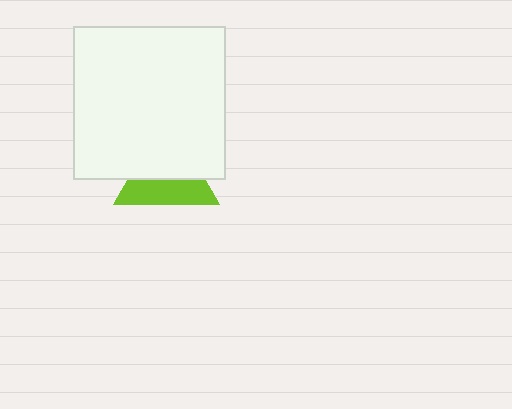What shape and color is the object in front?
The object in front is a white square.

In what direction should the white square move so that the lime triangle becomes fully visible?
The white square should move up. That is the shortest direction to clear the overlap and leave the lime triangle fully visible.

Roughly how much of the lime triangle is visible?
About half of it is visible (roughly 48%).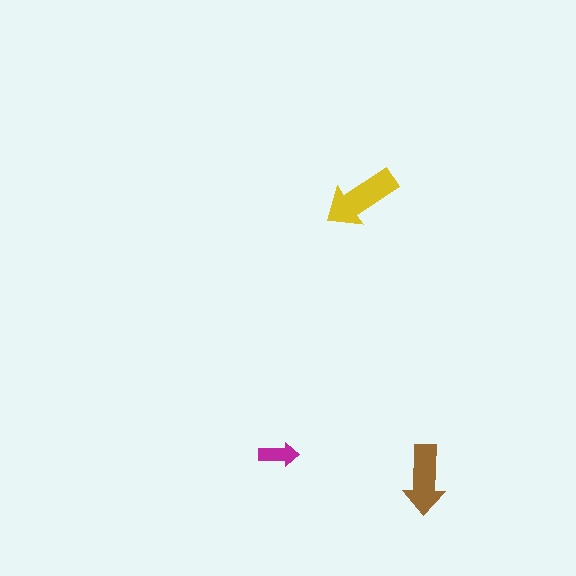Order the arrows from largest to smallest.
the yellow one, the brown one, the magenta one.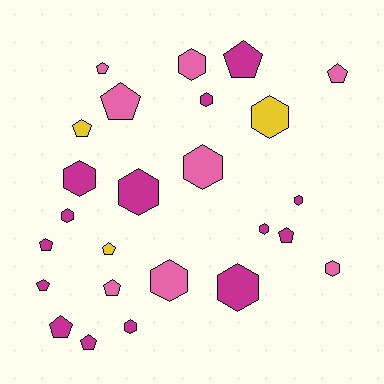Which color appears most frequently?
Magenta, with 14 objects.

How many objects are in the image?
There are 25 objects.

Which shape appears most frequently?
Hexagon, with 13 objects.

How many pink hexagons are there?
There are 4 pink hexagons.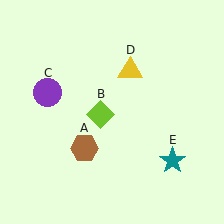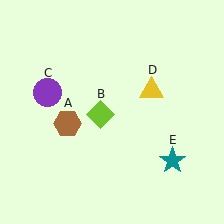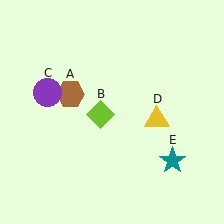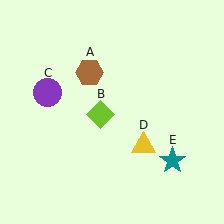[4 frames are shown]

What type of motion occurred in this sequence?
The brown hexagon (object A), yellow triangle (object D) rotated clockwise around the center of the scene.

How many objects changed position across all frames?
2 objects changed position: brown hexagon (object A), yellow triangle (object D).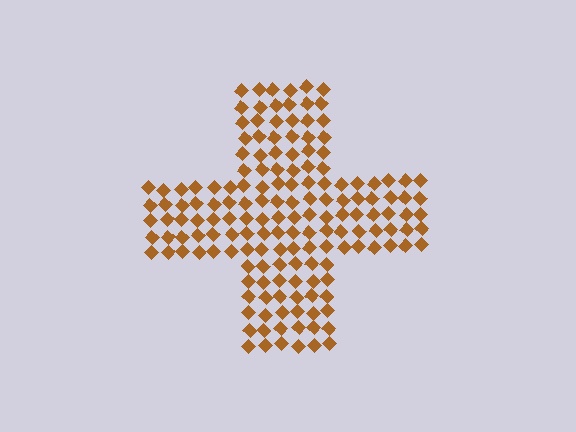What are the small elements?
The small elements are diamonds.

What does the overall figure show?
The overall figure shows a cross.